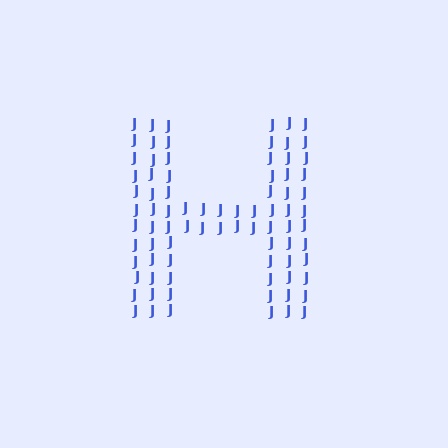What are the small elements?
The small elements are letter J's.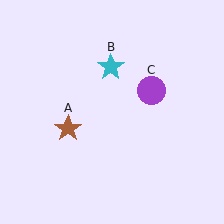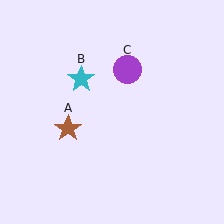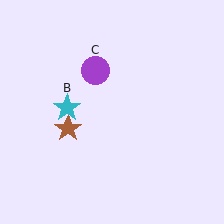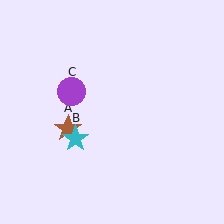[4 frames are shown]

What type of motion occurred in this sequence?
The cyan star (object B), purple circle (object C) rotated counterclockwise around the center of the scene.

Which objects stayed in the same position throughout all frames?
Brown star (object A) remained stationary.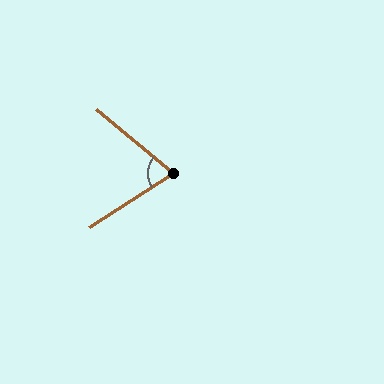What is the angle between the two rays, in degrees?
Approximately 72 degrees.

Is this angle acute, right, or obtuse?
It is acute.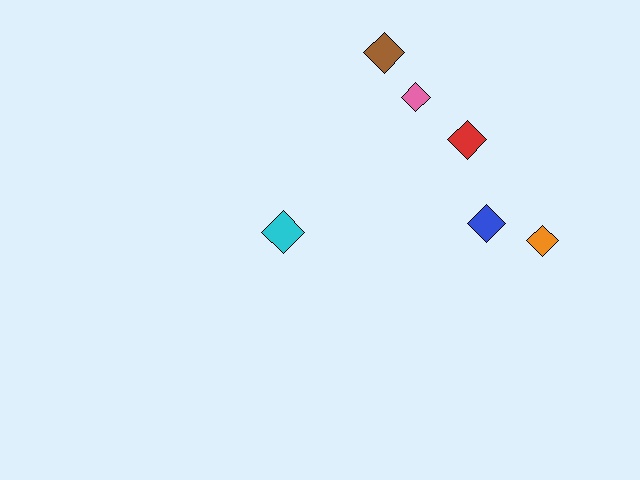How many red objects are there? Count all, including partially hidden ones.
There is 1 red object.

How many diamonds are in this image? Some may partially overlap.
There are 6 diamonds.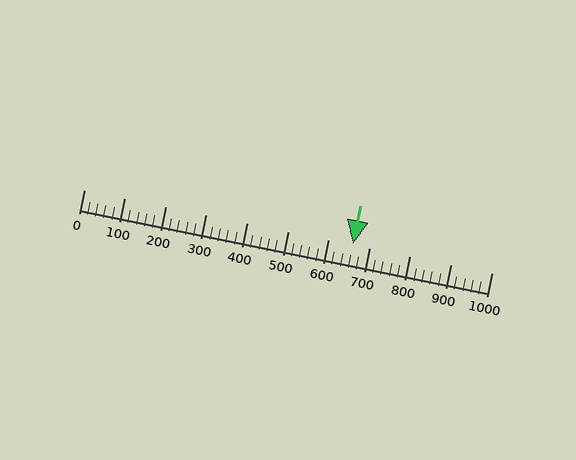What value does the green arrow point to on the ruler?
The green arrow points to approximately 660.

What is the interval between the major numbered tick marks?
The major tick marks are spaced 100 units apart.